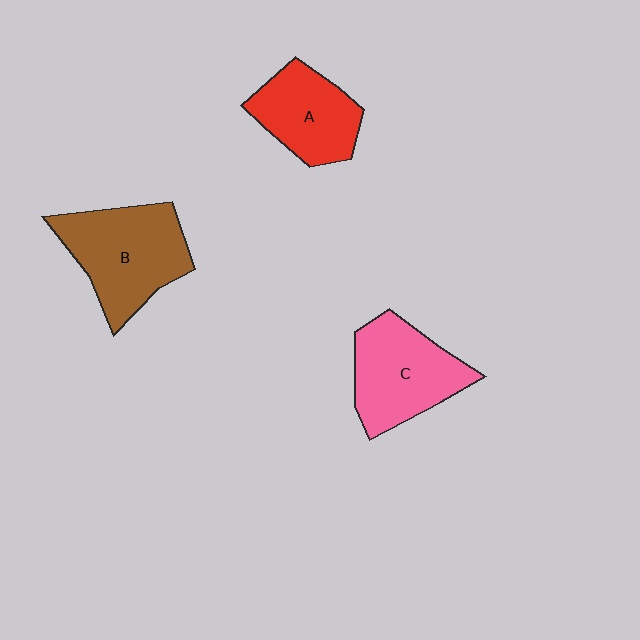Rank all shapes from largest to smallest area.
From largest to smallest: B (brown), C (pink), A (red).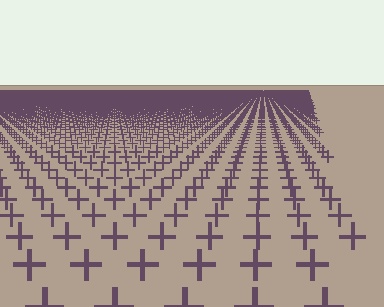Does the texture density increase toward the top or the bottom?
Density increases toward the top.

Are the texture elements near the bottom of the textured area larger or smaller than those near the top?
Larger. Near the bottom, elements are closer to the viewer and appear at a bigger on-screen size.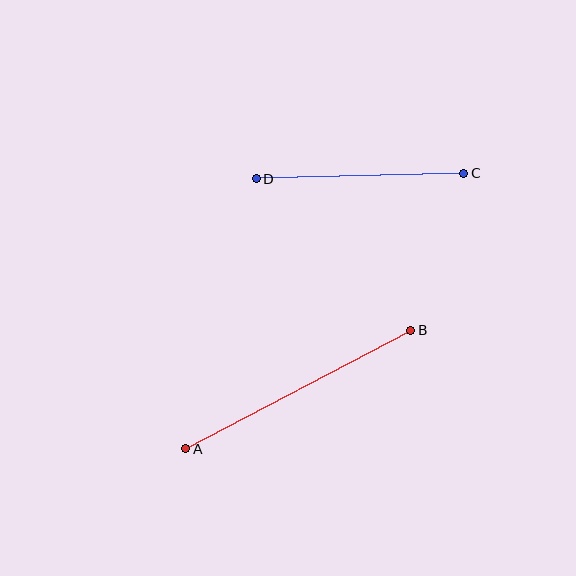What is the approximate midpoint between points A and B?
The midpoint is at approximately (298, 389) pixels.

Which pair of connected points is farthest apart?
Points A and B are farthest apart.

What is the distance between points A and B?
The distance is approximately 254 pixels.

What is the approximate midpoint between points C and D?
The midpoint is at approximately (360, 176) pixels.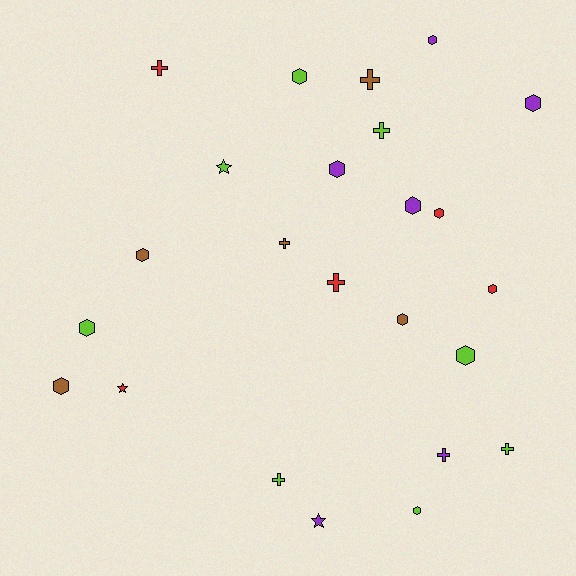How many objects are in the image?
There are 24 objects.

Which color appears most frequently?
Lime, with 8 objects.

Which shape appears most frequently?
Hexagon, with 13 objects.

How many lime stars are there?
There is 1 lime star.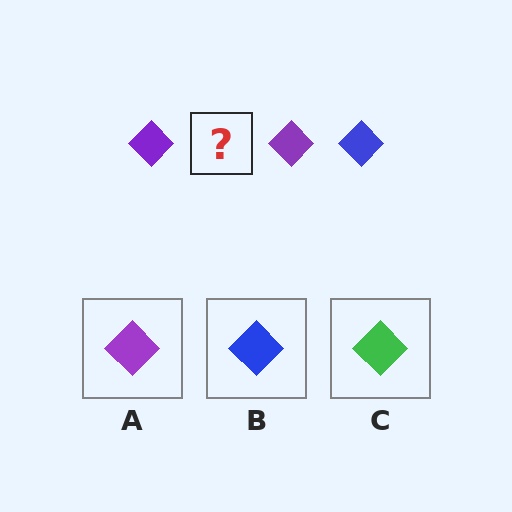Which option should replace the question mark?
Option B.